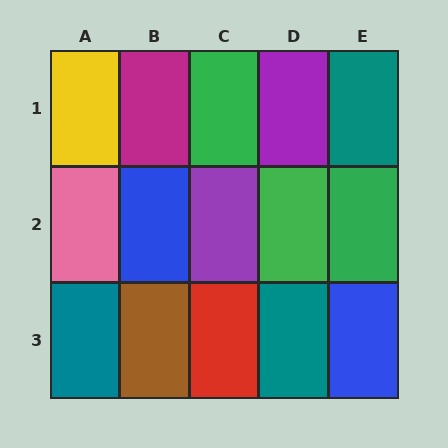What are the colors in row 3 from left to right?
Teal, brown, red, teal, blue.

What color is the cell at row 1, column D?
Purple.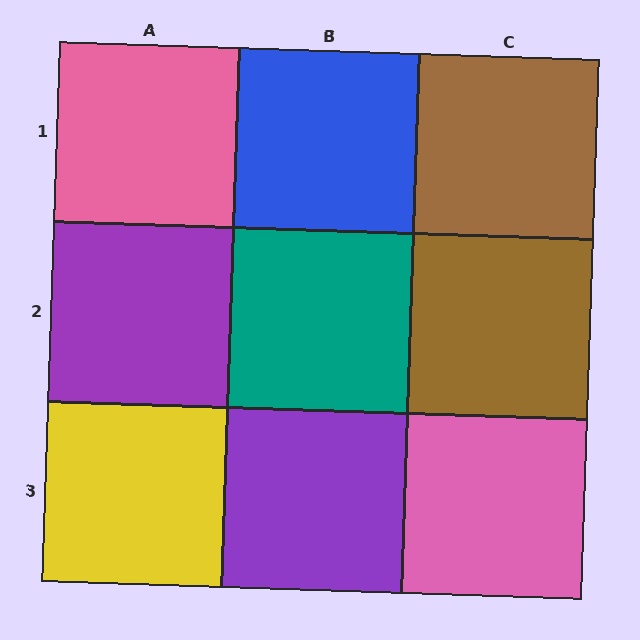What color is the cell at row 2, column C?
Brown.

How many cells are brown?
2 cells are brown.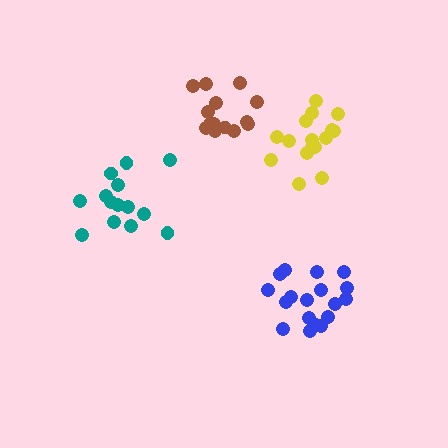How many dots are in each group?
Group 1: 18 dots, Group 2: 14 dots, Group 3: 15 dots, Group 4: 16 dots (63 total).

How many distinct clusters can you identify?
There are 4 distinct clusters.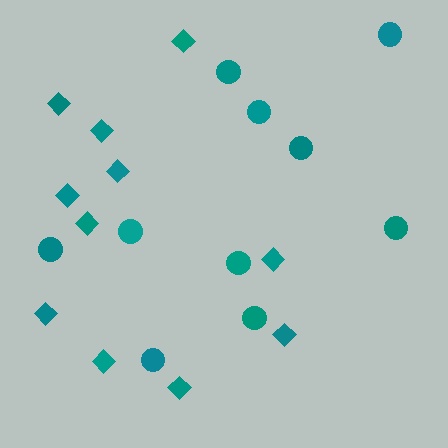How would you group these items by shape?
There are 2 groups: one group of diamonds (11) and one group of circles (10).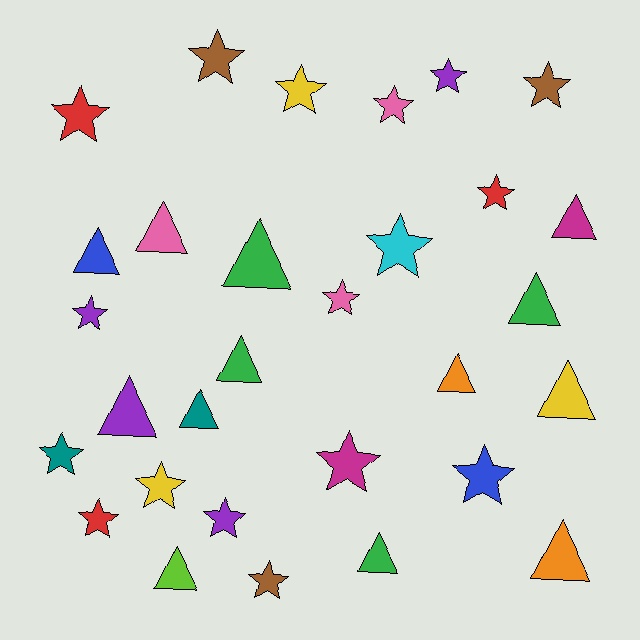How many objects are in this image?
There are 30 objects.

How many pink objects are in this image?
There are 3 pink objects.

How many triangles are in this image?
There are 13 triangles.